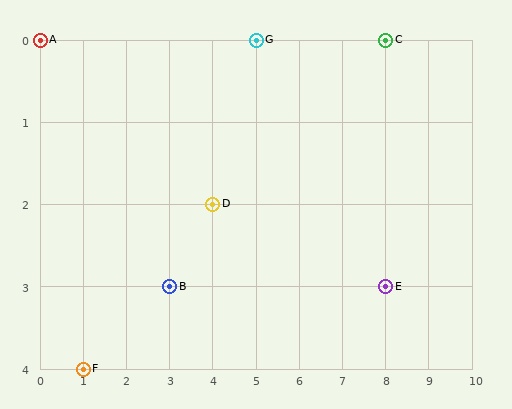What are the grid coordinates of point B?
Point B is at grid coordinates (3, 3).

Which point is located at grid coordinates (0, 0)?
Point A is at (0, 0).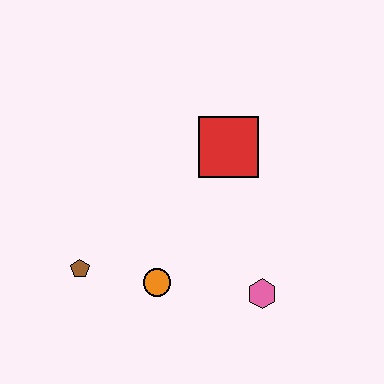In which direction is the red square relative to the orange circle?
The red square is above the orange circle.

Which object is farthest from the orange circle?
The red square is farthest from the orange circle.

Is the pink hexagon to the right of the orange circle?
Yes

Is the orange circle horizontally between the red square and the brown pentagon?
Yes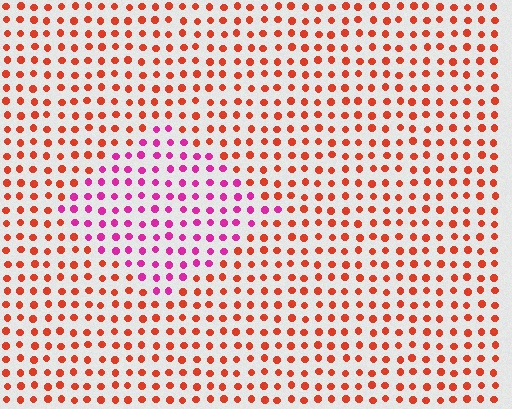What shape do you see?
I see a diamond.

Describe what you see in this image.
The image is filled with small red elements in a uniform arrangement. A diamond-shaped region is visible where the elements are tinted to a slightly different hue, forming a subtle color boundary.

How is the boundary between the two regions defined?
The boundary is defined purely by a slight shift in hue (about 49 degrees). Spacing, size, and orientation are identical on both sides.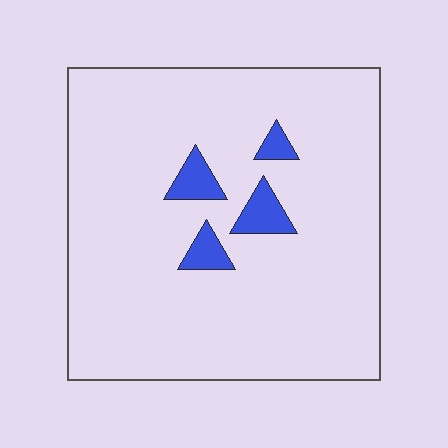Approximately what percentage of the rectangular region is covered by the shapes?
Approximately 5%.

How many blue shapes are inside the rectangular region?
4.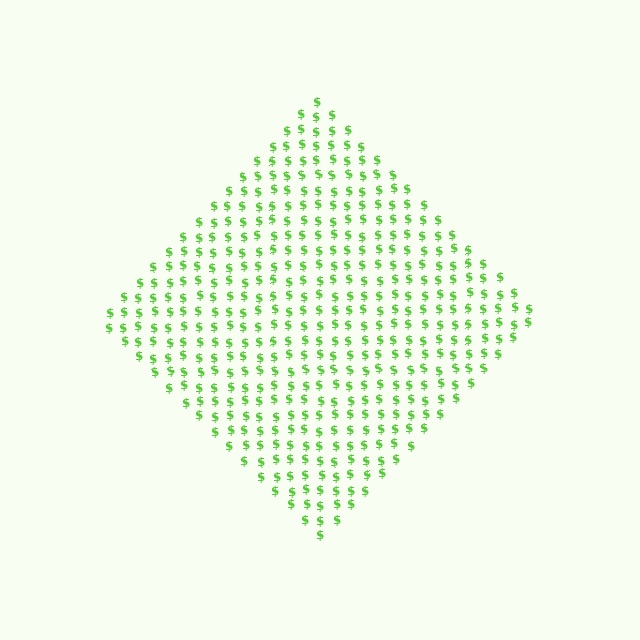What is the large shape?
The large shape is a diamond.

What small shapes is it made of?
It is made of small dollar signs.